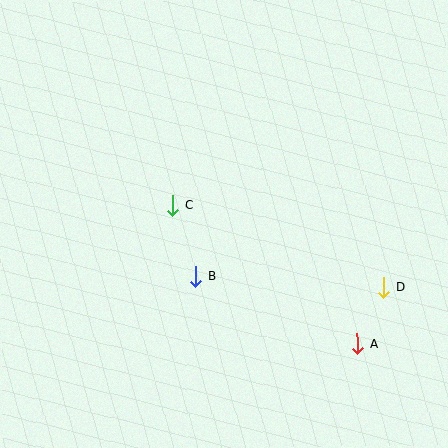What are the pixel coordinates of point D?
Point D is at (383, 287).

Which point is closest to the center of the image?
Point C at (172, 206) is closest to the center.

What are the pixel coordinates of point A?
Point A is at (357, 344).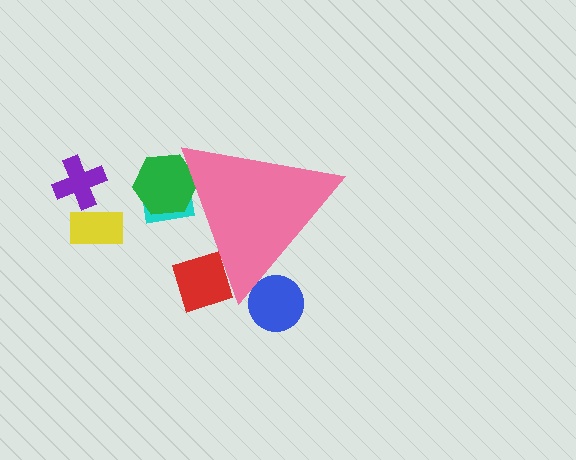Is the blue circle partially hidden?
Yes, the blue circle is partially hidden behind the pink triangle.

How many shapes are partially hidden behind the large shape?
4 shapes are partially hidden.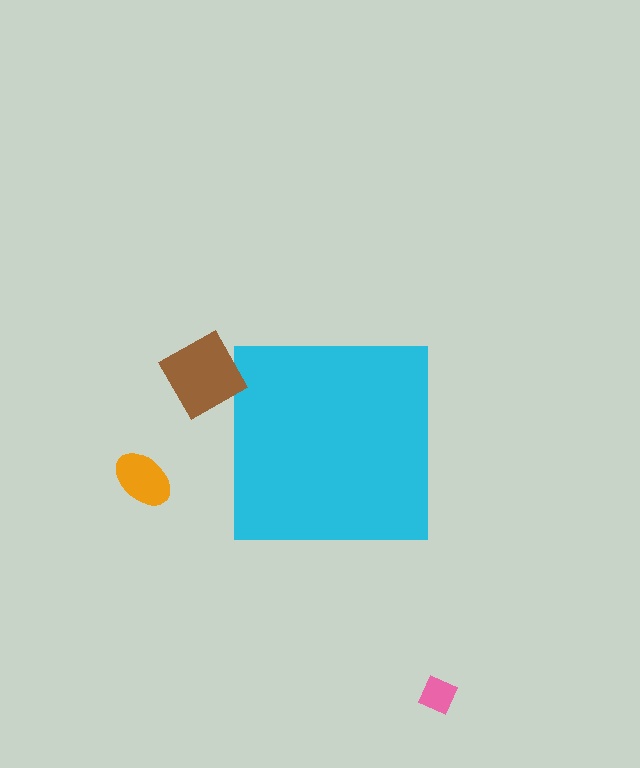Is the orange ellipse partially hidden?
No, the orange ellipse is fully visible.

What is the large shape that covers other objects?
A cyan square.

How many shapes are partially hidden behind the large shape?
0 shapes are partially hidden.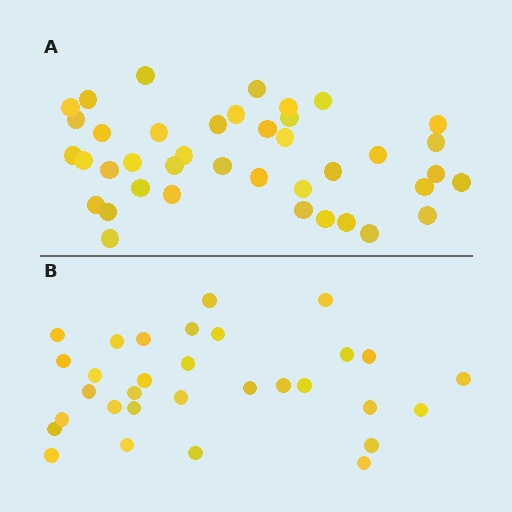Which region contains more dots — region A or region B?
Region A (the top region) has more dots.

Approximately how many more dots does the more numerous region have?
Region A has roughly 8 or so more dots than region B.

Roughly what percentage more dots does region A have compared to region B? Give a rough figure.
About 30% more.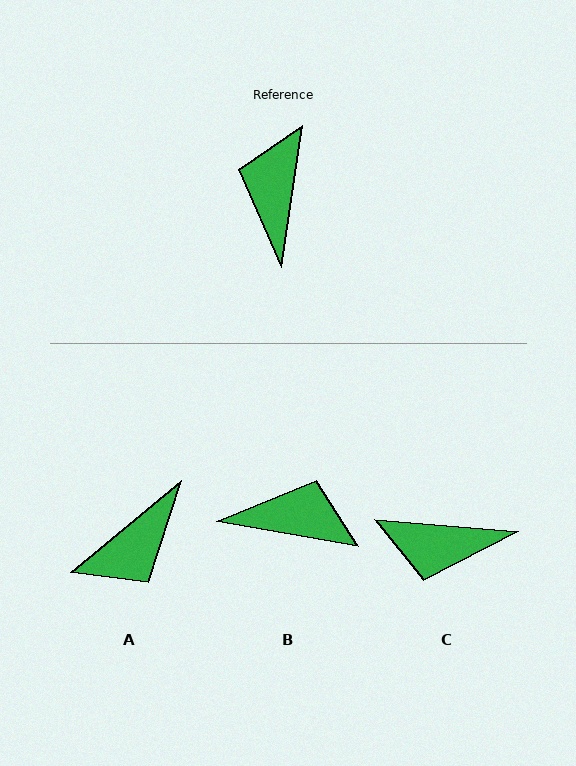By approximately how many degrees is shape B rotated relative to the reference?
Approximately 92 degrees clockwise.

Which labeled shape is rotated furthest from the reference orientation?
A, about 138 degrees away.